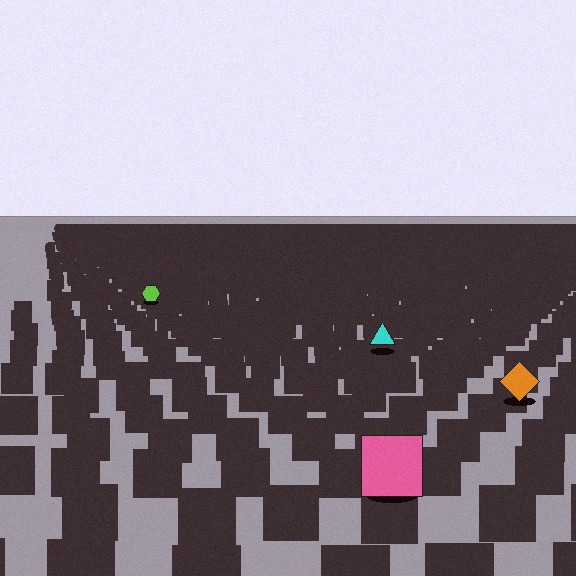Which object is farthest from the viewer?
The lime hexagon is farthest from the viewer. It appears smaller and the ground texture around it is denser.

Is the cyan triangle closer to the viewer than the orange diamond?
No. The orange diamond is closer — you can tell from the texture gradient: the ground texture is coarser near it.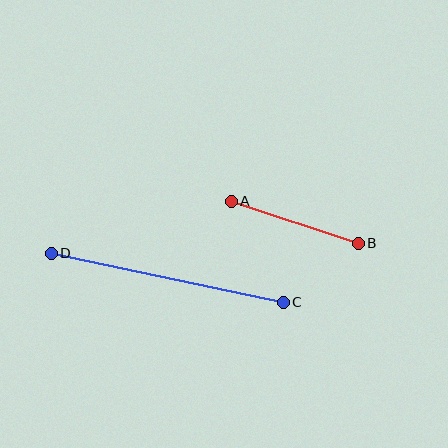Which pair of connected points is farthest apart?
Points C and D are farthest apart.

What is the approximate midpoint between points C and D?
The midpoint is at approximately (167, 278) pixels.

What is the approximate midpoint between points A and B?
The midpoint is at approximately (295, 222) pixels.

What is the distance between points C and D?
The distance is approximately 237 pixels.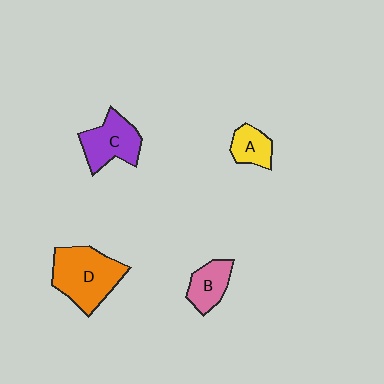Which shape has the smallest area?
Shape A (yellow).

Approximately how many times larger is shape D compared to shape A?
Approximately 2.5 times.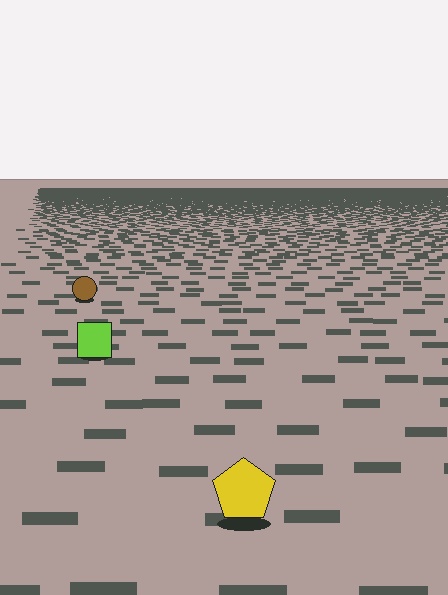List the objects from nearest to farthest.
From nearest to farthest: the yellow pentagon, the lime square, the brown circle.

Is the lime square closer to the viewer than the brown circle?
Yes. The lime square is closer — you can tell from the texture gradient: the ground texture is coarser near it.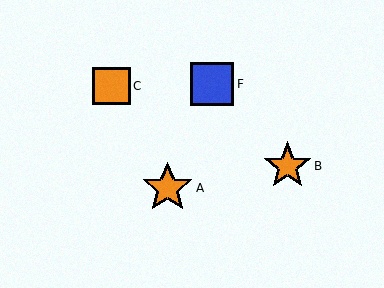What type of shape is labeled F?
Shape F is a blue square.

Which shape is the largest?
The orange star (labeled A) is the largest.